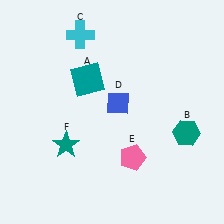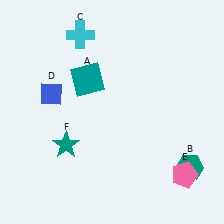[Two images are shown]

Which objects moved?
The objects that moved are: the teal hexagon (B), the blue diamond (D), the pink pentagon (E).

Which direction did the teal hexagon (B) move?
The teal hexagon (B) moved down.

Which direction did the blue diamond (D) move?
The blue diamond (D) moved left.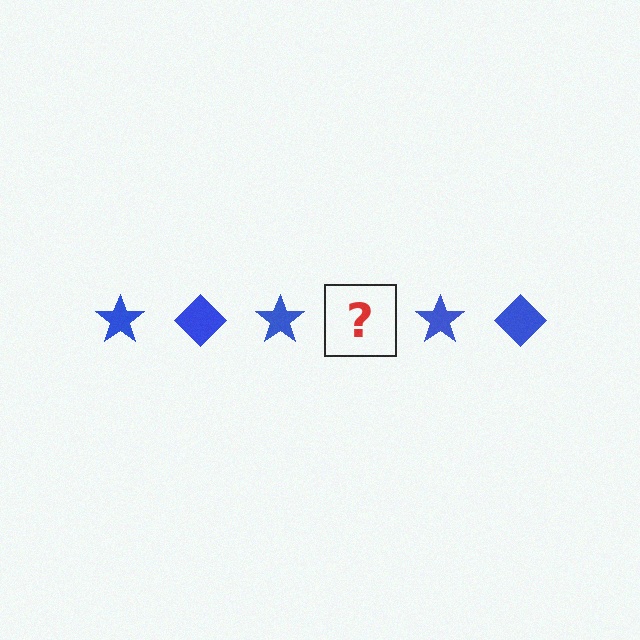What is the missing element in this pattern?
The missing element is a blue diamond.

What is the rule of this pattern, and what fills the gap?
The rule is that the pattern cycles through star, diamond shapes in blue. The gap should be filled with a blue diamond.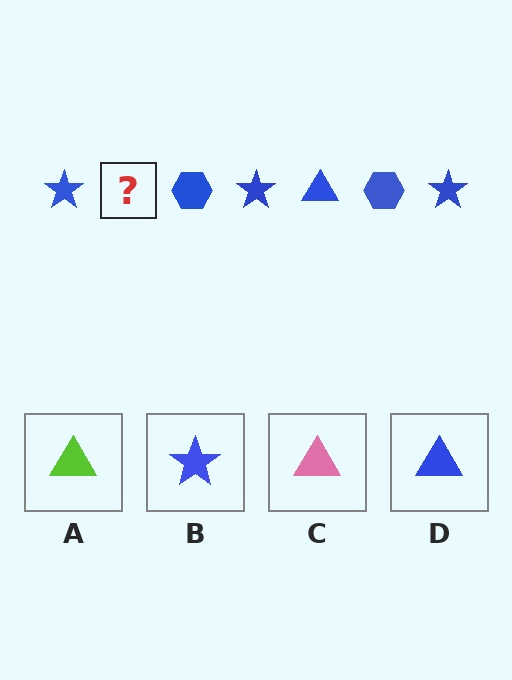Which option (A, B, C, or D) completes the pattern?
D.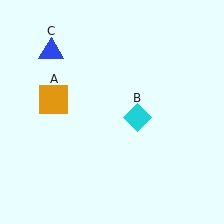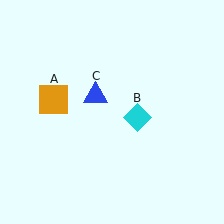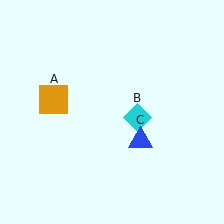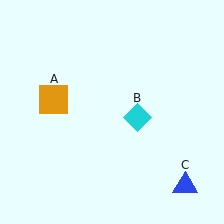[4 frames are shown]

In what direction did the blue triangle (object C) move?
The blue triangle (object C) moved down and to the right.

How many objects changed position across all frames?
1 object changed position: blue triangle (object C).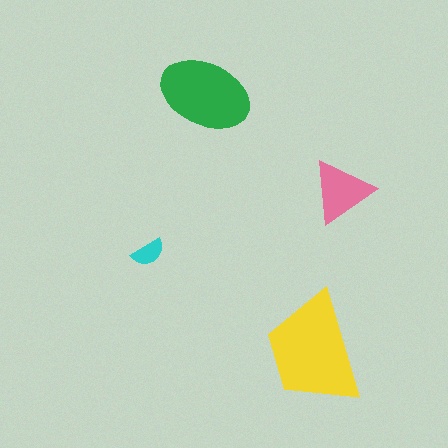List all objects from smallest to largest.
The cyan semicircle, the pink triangle, the green ellipse, the yellow trapezoid.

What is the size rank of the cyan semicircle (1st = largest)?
4th.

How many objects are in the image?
There are 4 objects in the image.